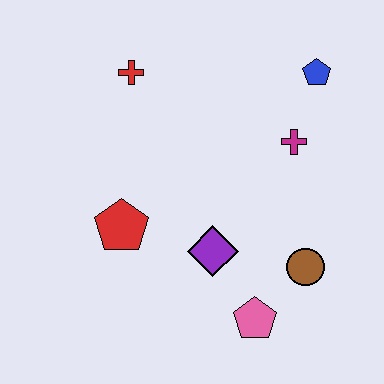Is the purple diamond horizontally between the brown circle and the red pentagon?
Yes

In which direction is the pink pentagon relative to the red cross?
The pink pentagon is below the red cross.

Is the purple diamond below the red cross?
Yes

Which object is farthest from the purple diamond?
The blue pentagon is farthest from the purple diamond.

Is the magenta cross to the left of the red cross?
No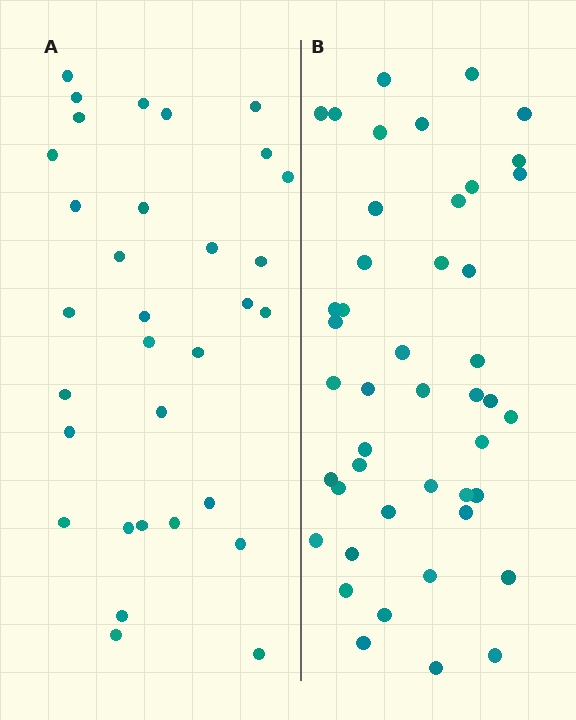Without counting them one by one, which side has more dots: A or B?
Region B (the right region) has more dots.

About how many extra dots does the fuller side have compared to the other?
Region B has approximately 15 more dots than region A.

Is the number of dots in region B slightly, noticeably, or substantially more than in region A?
Region B has noticeably more, but not dramatically so. The ratio is roughly 1.4 to 1.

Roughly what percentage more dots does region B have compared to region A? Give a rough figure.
About 40% more.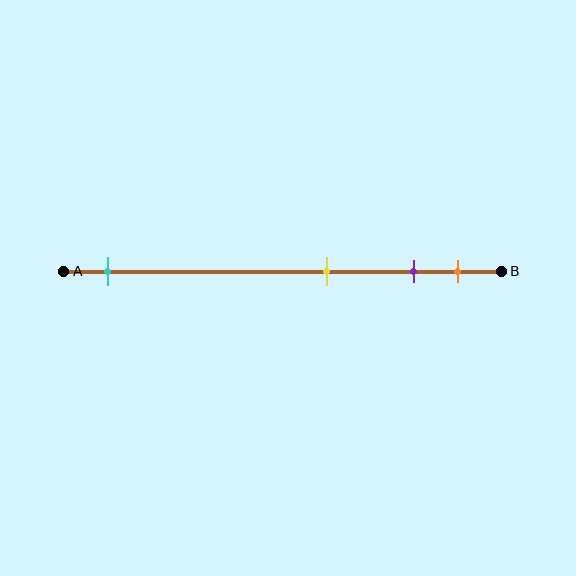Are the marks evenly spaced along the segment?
No, the marks are not evenly spaced.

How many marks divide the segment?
There are 4 marks dividing the segment.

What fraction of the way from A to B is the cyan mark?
The cyan mark is approximately 10% (0.1) of the way from A to B.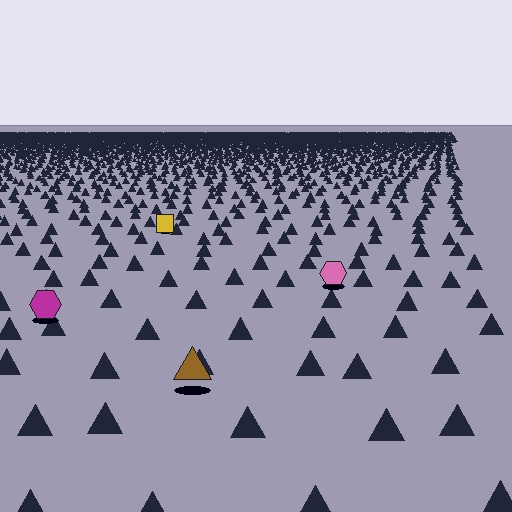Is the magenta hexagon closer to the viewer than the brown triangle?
No. The brown triangle is closer — you can tell from the texture gradient: the ground texture is coarser near it.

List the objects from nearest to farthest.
From nearest to farthest: the brown triangle, the magenta hexagon, the pink hexagon, the yellow square.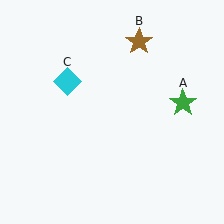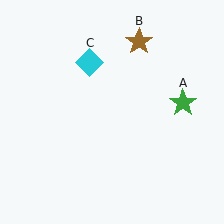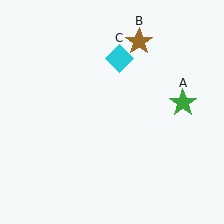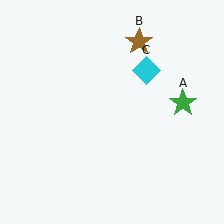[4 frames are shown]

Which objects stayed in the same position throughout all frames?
Green star (object A) and brown star (object B) remained stationary.